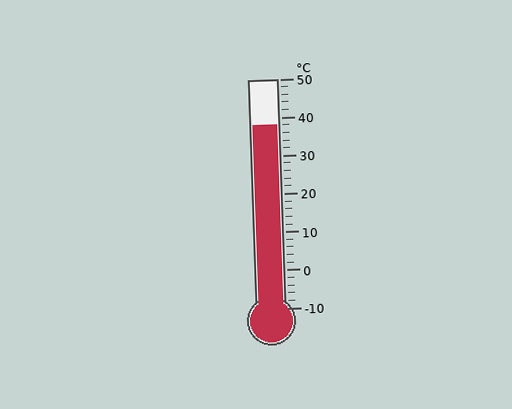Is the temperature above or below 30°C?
The temperature is above 30°C.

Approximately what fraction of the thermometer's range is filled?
The thermometer is filled to approximately 80% of its range.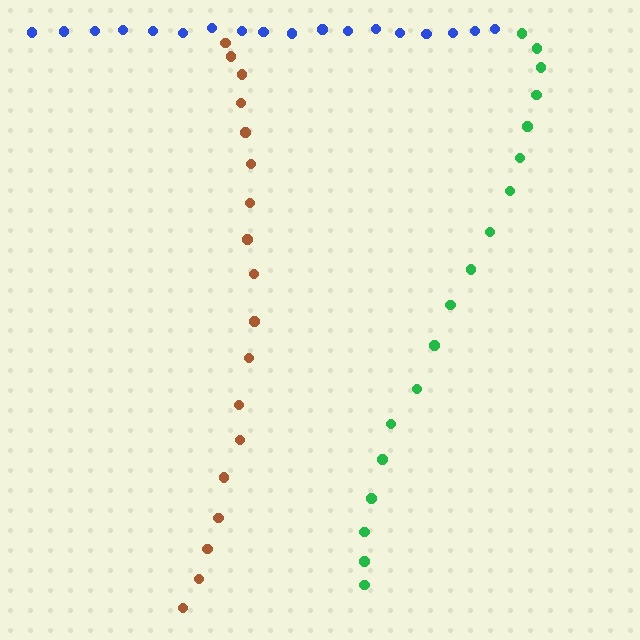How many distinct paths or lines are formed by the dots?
There are 3 distinct paths.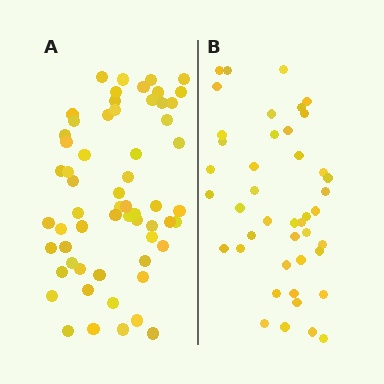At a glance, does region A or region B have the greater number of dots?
Region A (the left region) has more dots.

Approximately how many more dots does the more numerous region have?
Region A has approximately 15 more dots than region B.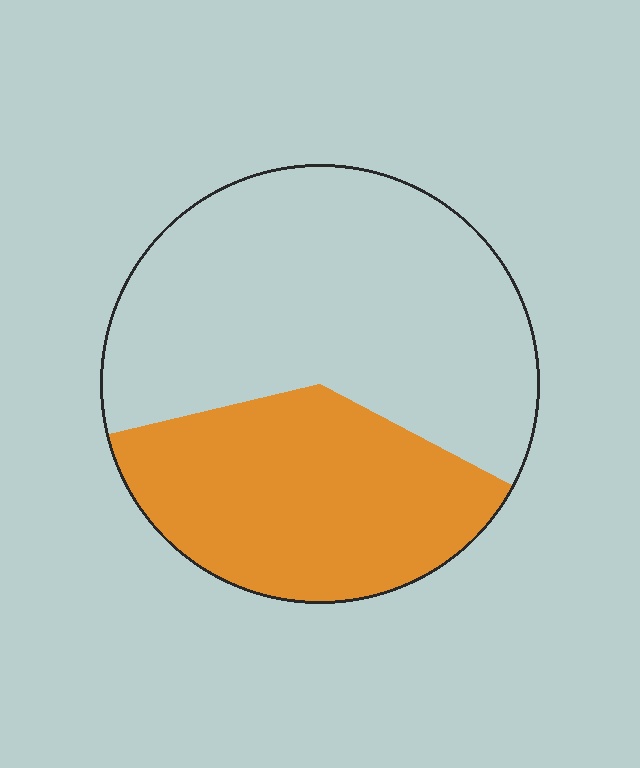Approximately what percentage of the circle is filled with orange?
Approximately 40%.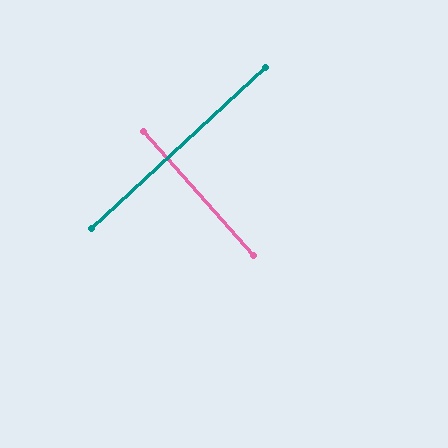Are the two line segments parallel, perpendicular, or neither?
Perpendicular — they meet at approximately 89°.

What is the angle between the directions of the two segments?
Approximately 89 degrees.